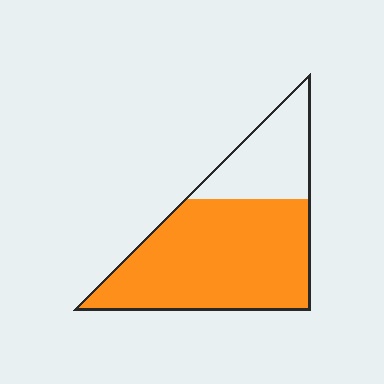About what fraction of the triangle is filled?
About three quarters (3/4).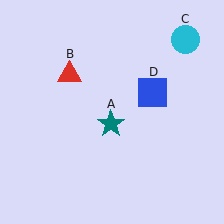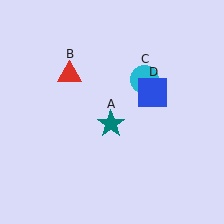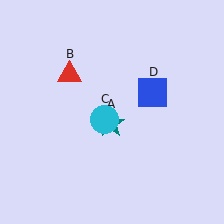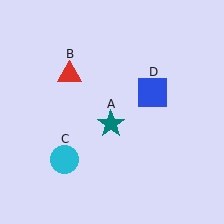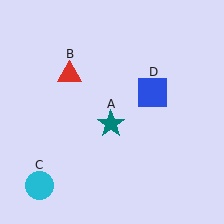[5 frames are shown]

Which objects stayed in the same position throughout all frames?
Teal star (object A) and red triangle (object B) and blue square (object D) remained stationary.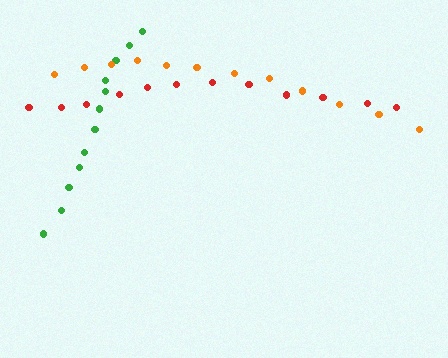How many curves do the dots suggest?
There are 3 distinct paths.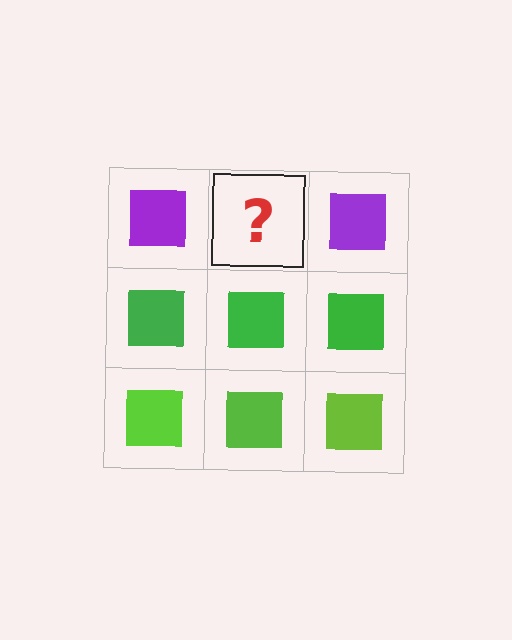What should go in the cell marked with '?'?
The missing cell should contain a purple square.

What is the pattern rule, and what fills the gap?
The rule is that each row has a consistent color. The gap should be filled with a purple square.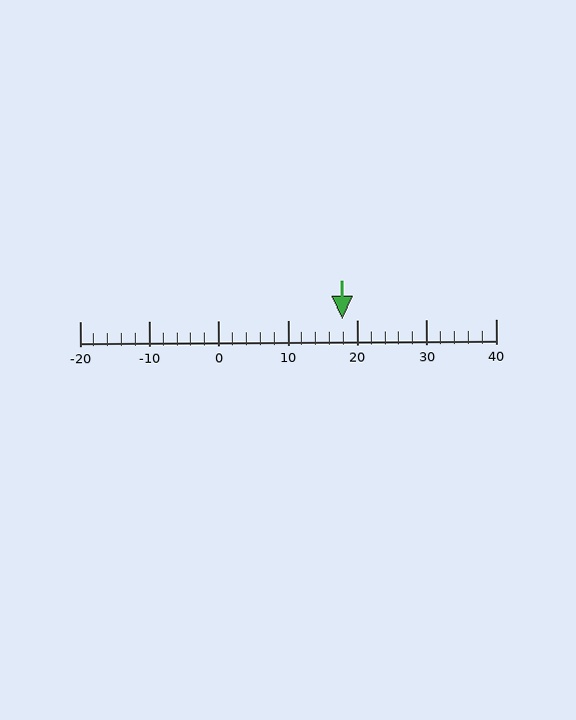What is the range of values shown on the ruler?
The ruler shows values from -20 to 40.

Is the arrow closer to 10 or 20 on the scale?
The arrow is closer to 20.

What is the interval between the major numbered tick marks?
The major tick marks are spaced 10 units apart.